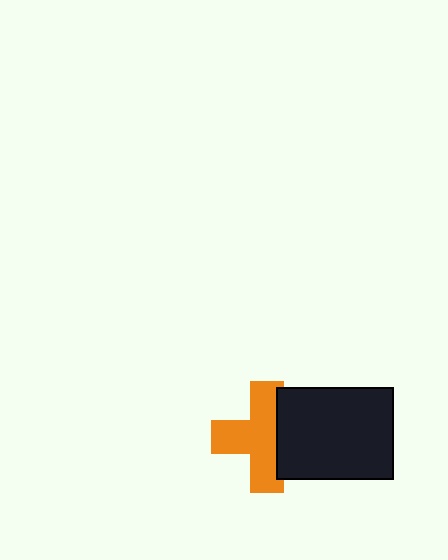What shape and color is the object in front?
The object in front is a black rectangle.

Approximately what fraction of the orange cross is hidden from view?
Roughly 32% of the orange cross is hidden behind the black rectangle.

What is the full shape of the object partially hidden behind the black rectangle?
The partially hidden object is an orange cross.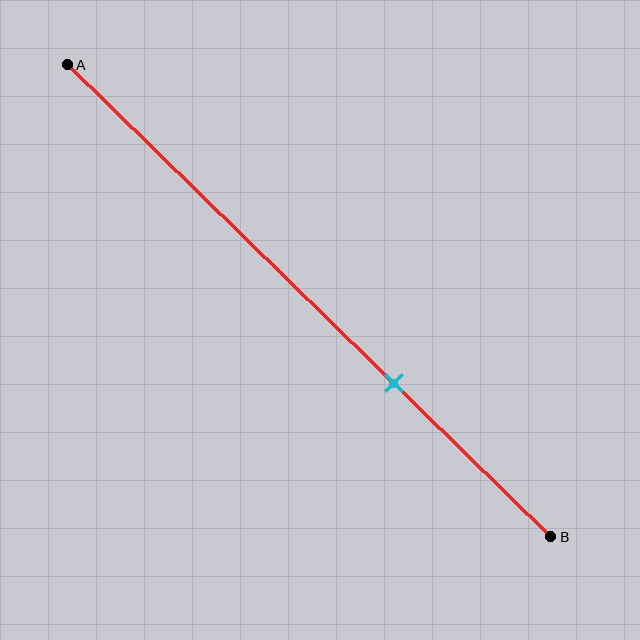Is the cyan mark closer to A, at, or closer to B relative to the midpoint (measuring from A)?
The cyan mark is closer to point B than the midpoint of segment AB.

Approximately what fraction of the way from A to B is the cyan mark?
The cyan mark is approximately 65% of the way from A to B.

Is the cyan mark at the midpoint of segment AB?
No, the mark is at about 65% from A, not at the 50% midpoint.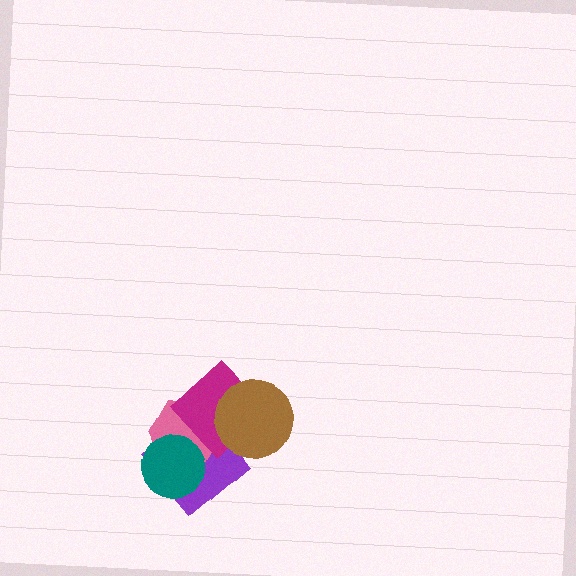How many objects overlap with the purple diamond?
3 objects overlap with the purple diamond.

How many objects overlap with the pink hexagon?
3 objects overlap with the pink hexagon.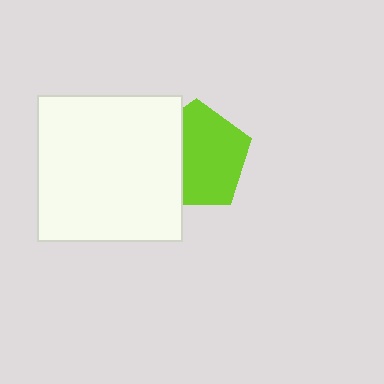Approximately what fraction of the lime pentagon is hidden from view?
Roughly 35% of the lime pentagon is hidden behind the white square.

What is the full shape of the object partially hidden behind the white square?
The partially hidden object is a lime pentagon.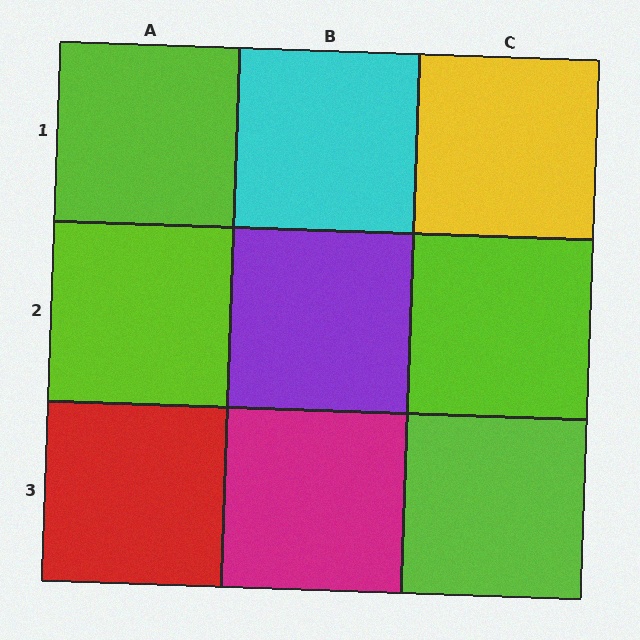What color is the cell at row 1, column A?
Lime.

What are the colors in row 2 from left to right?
Lime, purple, lime.